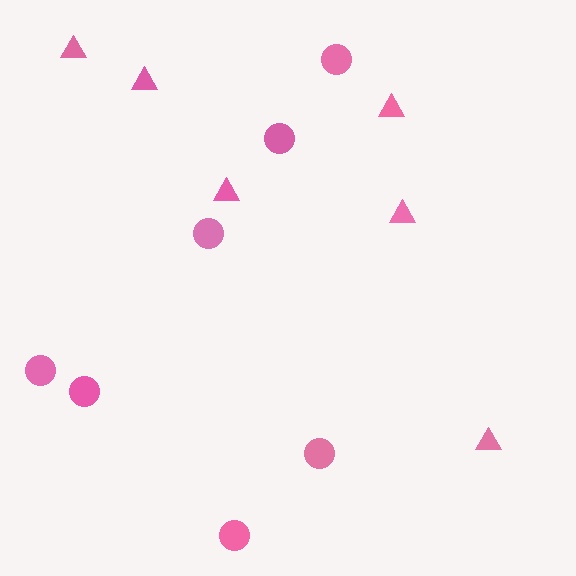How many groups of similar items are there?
There are 2 groups: one group of triangles (6) and one group of circles (7).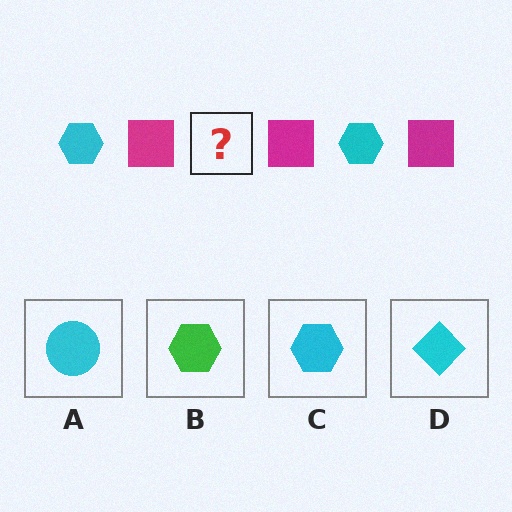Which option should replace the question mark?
Option C.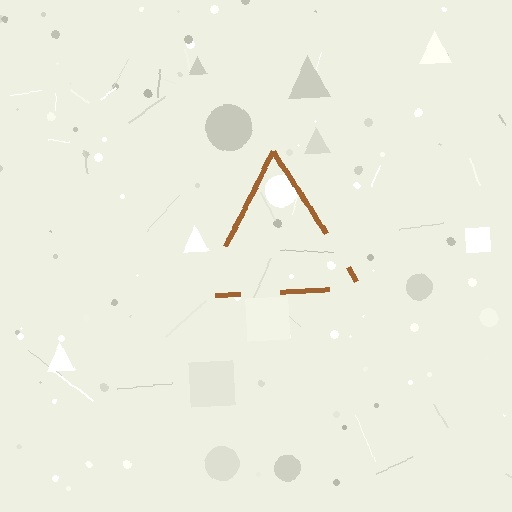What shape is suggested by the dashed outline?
The dashed outline suggests a triangle.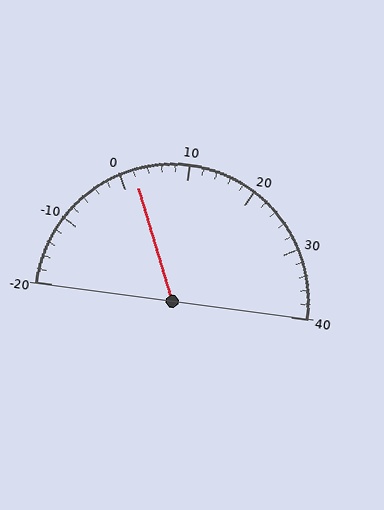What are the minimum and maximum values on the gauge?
The gauge ranges from -20 to 40.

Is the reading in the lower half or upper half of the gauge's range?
The reading is in the lower half of the range (-20 to 40).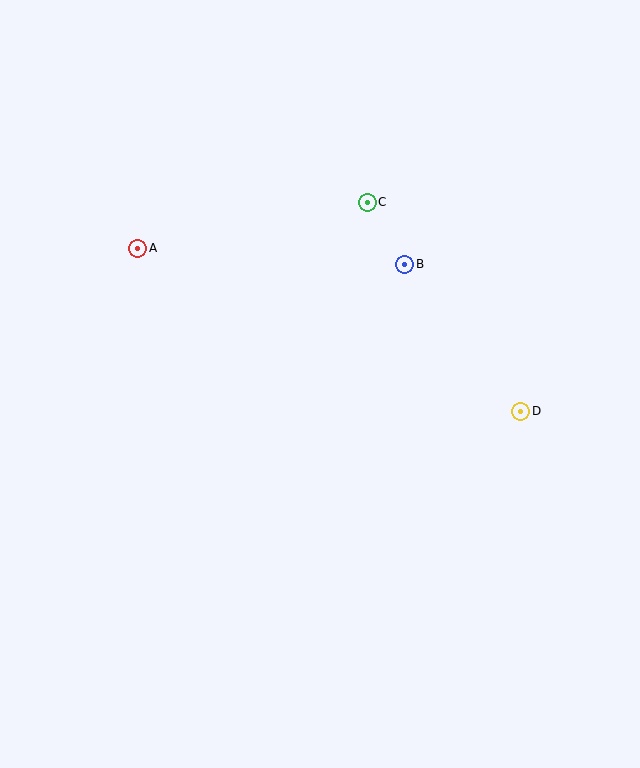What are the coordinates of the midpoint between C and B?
The midpoint between C and B is at (386, 233).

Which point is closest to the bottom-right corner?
Point D is closest to the bottom-right corner.